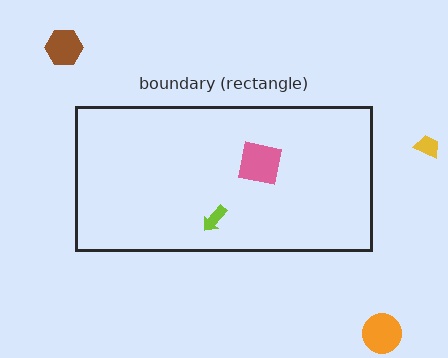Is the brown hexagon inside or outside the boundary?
Outside.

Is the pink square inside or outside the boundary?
Inside.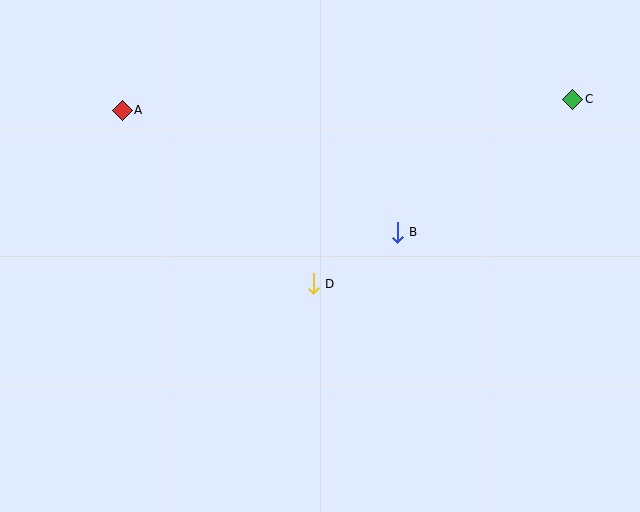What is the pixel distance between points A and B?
The distance between A and B is 301 pixels.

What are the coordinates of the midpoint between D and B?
The midpoint between D and B is at (355, 258).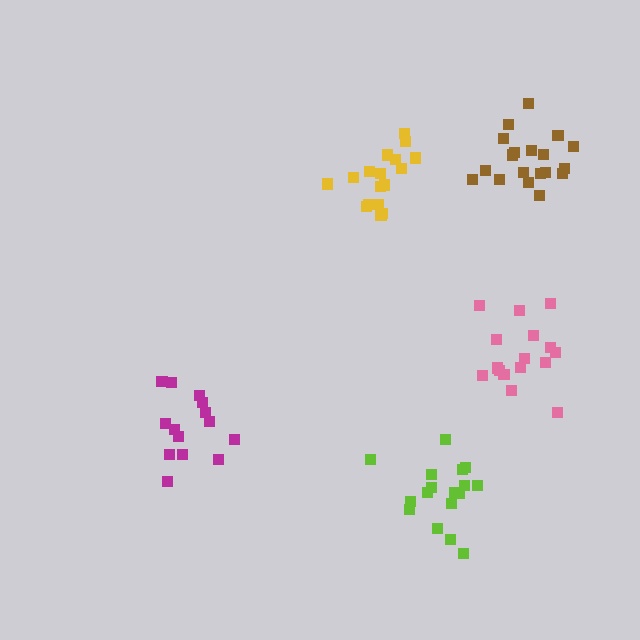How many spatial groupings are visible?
There are 5 spatial groupings.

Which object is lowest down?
The lime cluster is bottommost.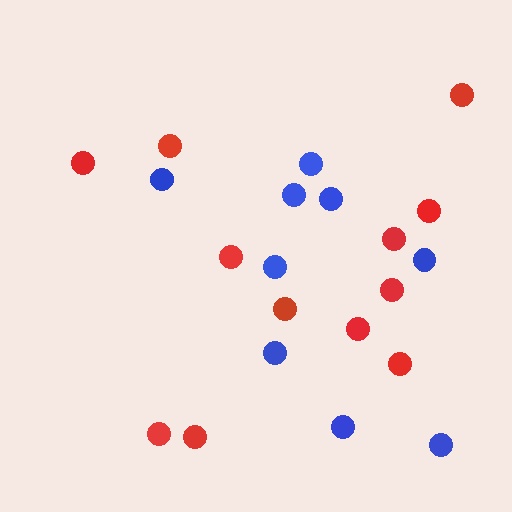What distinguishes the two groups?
There are 2 groups: one group of red circles (12) and one group of blue circles (9).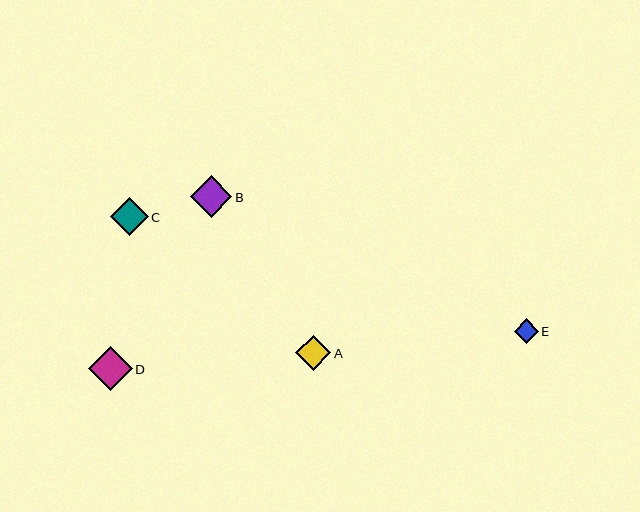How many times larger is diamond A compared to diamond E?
Diamond A is approximately 1.4 times the size of diamond E.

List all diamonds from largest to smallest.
From largest to smallest: D, B, C, A, E.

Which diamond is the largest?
Diamond D is the largest with a size of approximately 44 pixels.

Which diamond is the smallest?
Diamond E is the smallest with a size of approximately 24 pixels.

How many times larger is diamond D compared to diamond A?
Diamond D is approximately 1.2 times the size of diamond A.